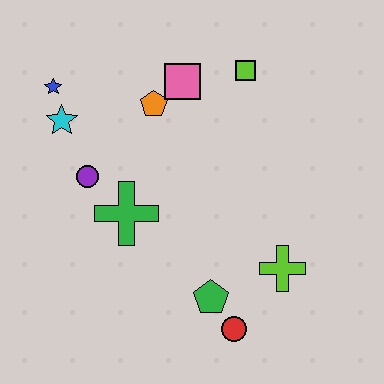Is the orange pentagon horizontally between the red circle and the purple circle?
Yes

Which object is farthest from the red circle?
The blue star is farthest from the red circle.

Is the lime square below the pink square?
No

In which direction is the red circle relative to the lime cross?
The red circle is below the lime cross.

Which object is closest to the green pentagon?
The red circle is closest to the green pentagon.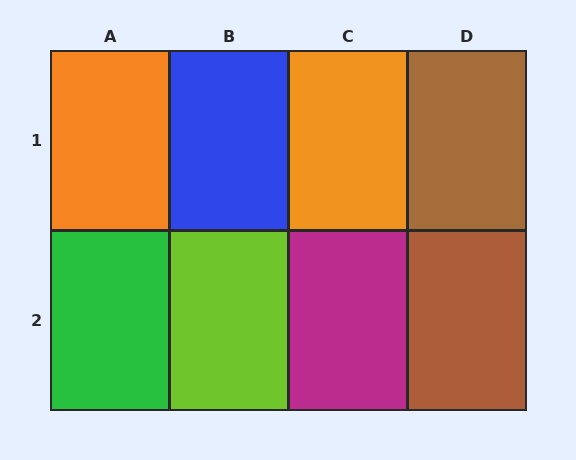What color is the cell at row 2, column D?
Brown.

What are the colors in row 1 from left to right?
Orange, blue, orange, brown.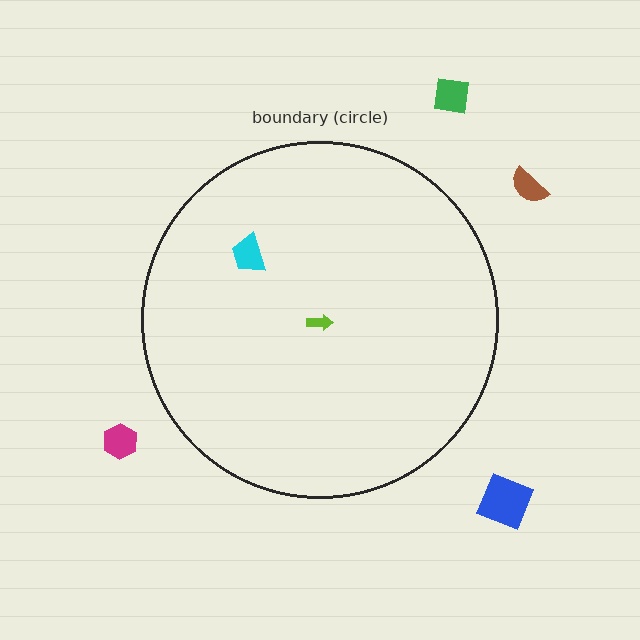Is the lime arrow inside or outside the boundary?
Inside.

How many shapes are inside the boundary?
2 inside, 4 outside.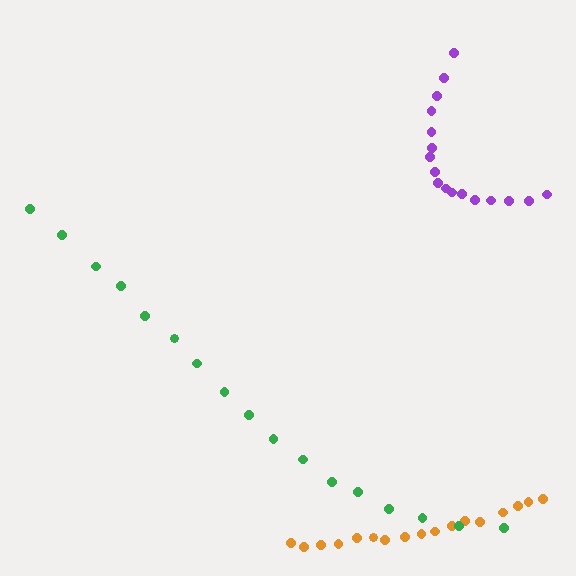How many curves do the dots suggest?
There are 3 distinct paths.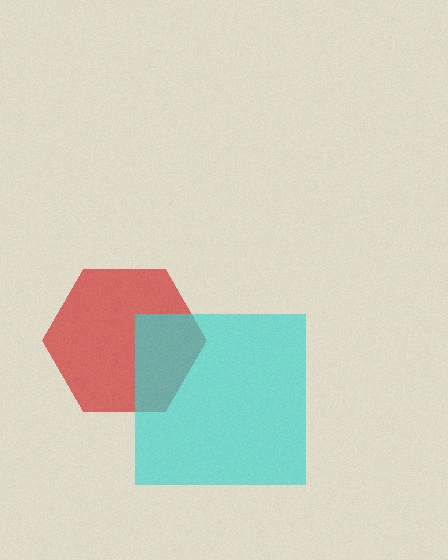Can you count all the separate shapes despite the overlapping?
Yes, there are 2 separate shapes.